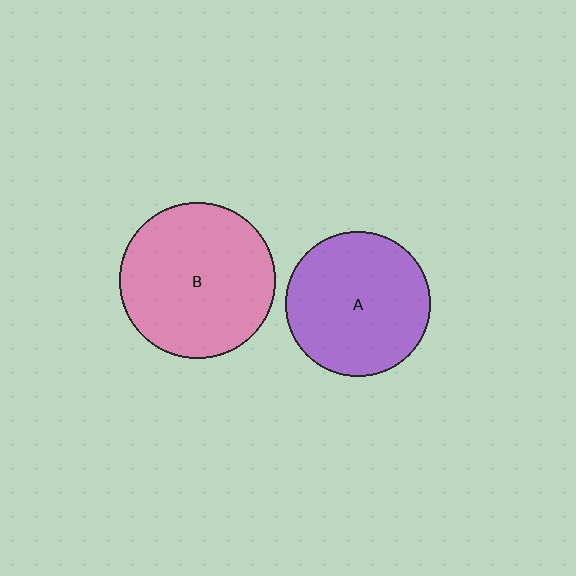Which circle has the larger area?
Circle B (pink).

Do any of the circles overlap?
No, none of the circles overlap.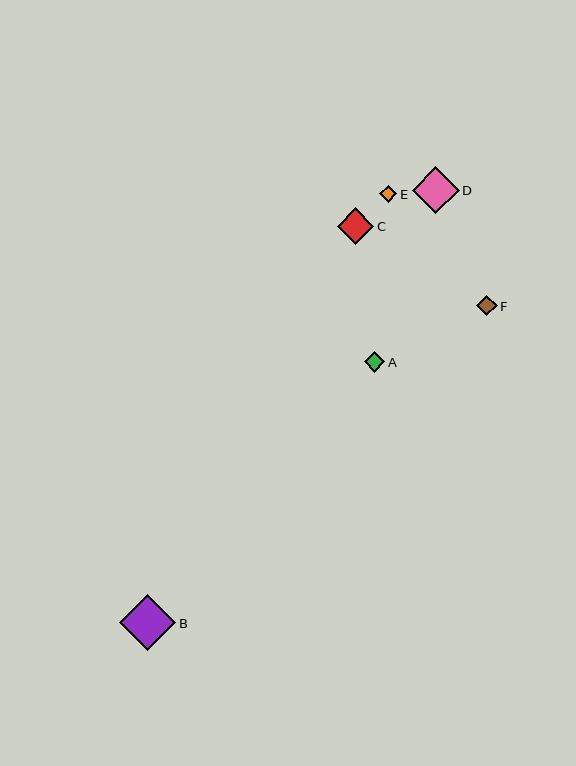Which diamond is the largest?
Diamond B is the largest with a size of approximately 56 pixels.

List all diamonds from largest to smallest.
From largest to smallest: B, D, C, F, A, E.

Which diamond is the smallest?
Diamond E is the smallest with a size of approximately 17 pixels.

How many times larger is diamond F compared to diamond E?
Diamond F is approximately 1.2 times the size of diamond E.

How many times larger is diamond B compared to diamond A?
Diamond B is approximately 2.7 times the size of diamond A.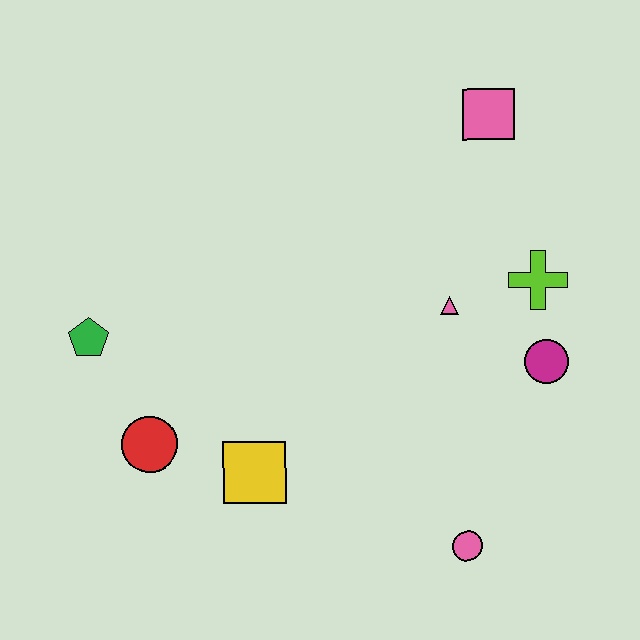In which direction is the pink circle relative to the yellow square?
The pink circle is to the right of the yellow square.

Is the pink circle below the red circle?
Yes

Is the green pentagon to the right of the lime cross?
No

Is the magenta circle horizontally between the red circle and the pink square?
No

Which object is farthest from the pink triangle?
The green pentagon is farthest from the pink triangle.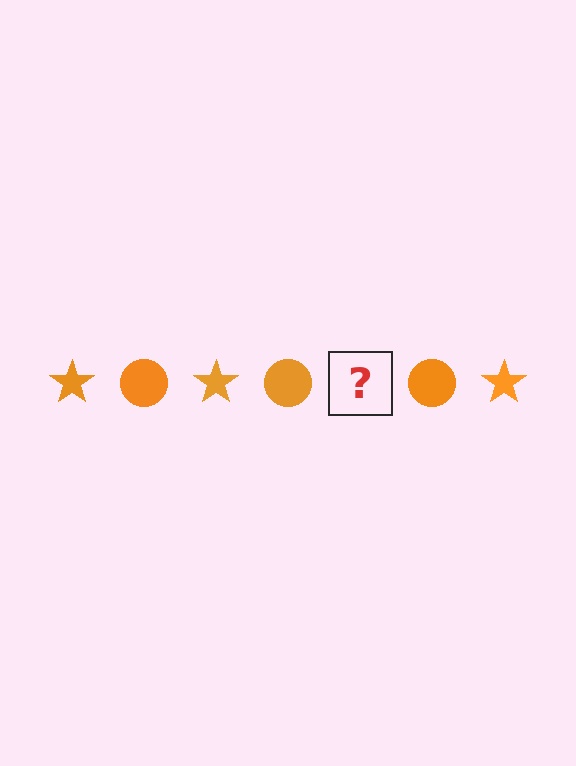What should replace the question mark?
The question mark should be replaced with an orange star.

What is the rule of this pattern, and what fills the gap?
The rule is that the pattern cycles through star, circle shapes in orange. The gap should be filled with an orange star.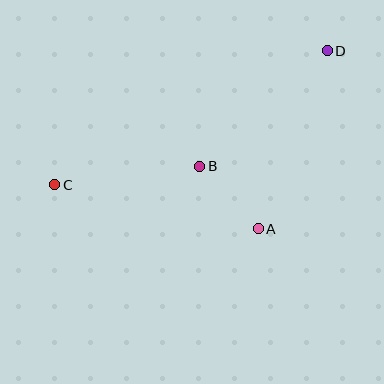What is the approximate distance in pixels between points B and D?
The distance between B and D is approximately 172 pixels.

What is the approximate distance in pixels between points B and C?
The distance between B and C is approximately 146 pixels.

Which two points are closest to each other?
Points A and B are closest to each other.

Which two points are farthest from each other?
Points C and D are farthest from each other.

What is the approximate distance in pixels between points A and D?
The distance between A and D is approximately 191 pixels.